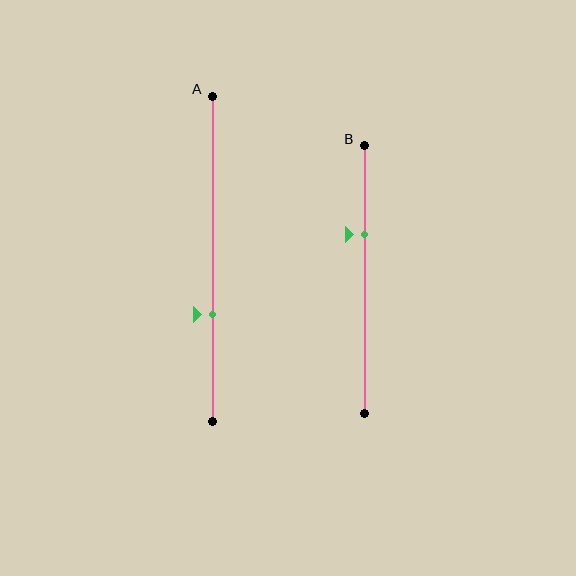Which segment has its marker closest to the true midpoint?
Segment B has its marker closest to the true midpoint.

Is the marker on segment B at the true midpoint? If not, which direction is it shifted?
No, the marker on segment B is shifted upward by about 17% of the segment length.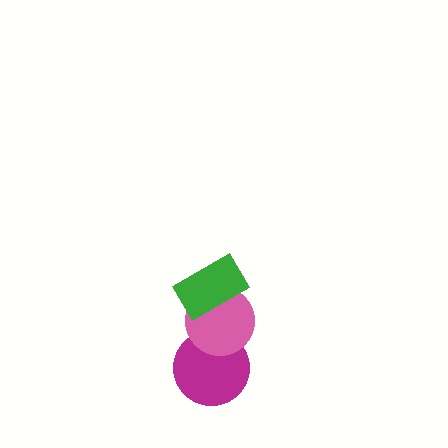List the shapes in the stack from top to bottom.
From top to bottom: the green rectangle, the pink circle, the magenta circle.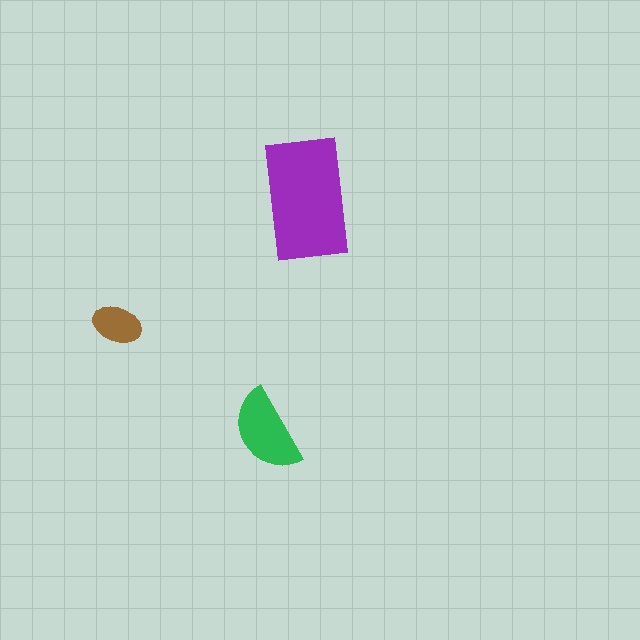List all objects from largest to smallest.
The purple rectangle, the green semicircle, the brown ellipse.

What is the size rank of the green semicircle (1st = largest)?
2nd.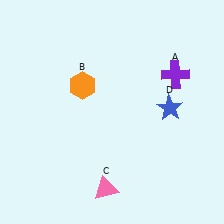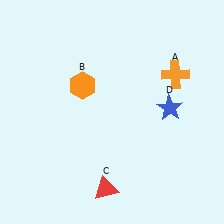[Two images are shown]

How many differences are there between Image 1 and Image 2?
There are 2 differences between the two images.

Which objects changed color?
A changed from purple to orange. C changed from pink to red.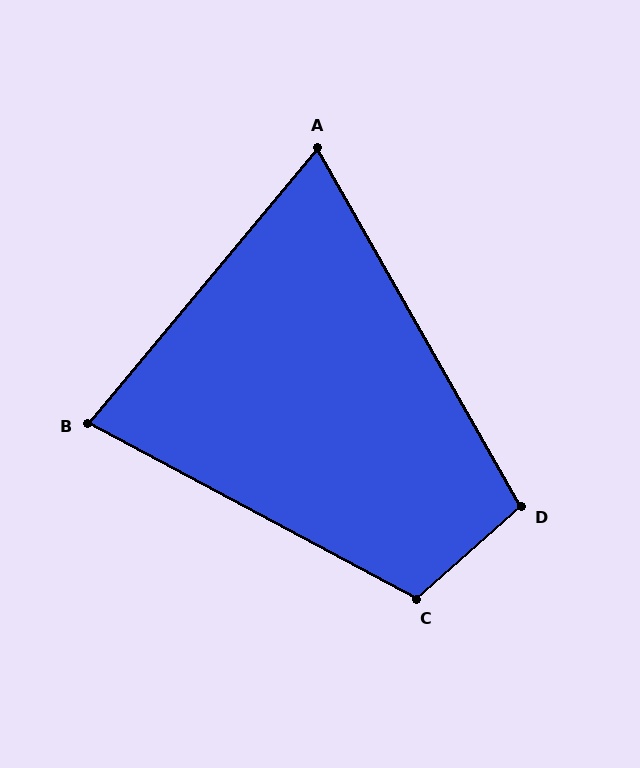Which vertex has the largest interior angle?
C, at approximately 110 degrees.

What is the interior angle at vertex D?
Approximately 102 degrees (obtuse).